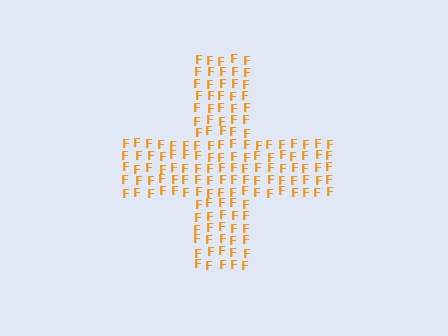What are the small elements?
The small elements are letter F's.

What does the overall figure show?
The overall figure shows a cross.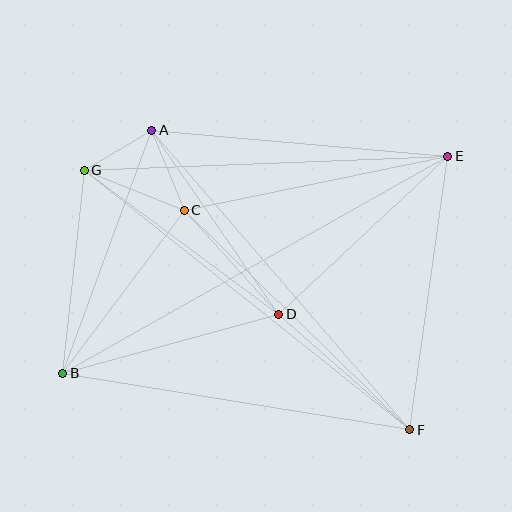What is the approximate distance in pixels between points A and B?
The distance between A and B is approximately 259 pixels.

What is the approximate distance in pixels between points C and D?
The distance between C and D is approximately 141 pixels.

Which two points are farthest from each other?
Points B and E are farthest from each other.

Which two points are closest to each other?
Points A and G are closest to each other.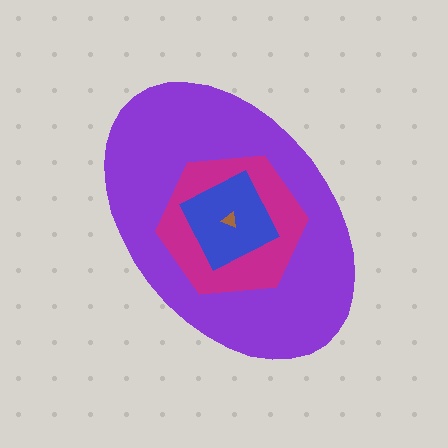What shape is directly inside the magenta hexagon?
The blue square.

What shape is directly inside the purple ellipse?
The magenta hexagon.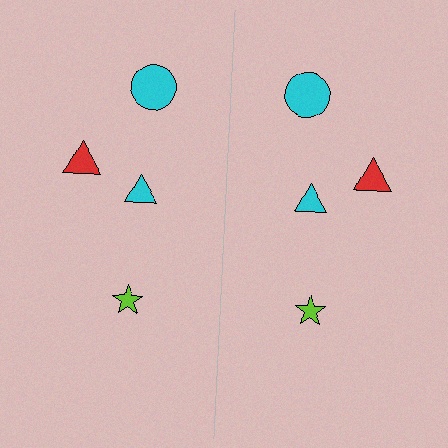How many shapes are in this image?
There are 8 shapes in this image.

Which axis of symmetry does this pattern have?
The pattern has a vertical axis of symmetry running through the center of the image.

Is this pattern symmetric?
Yes, this pattern has bilateral (reflection) symmetry.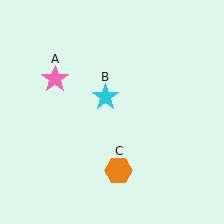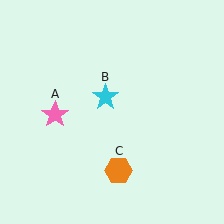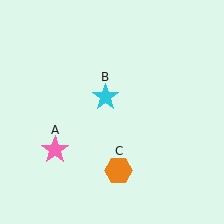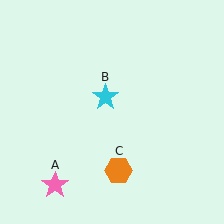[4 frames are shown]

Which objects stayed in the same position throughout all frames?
Cyan star (object B) and orange hexagon (object C) remained stationary.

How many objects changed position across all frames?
1 object changed position: pink star (object A).